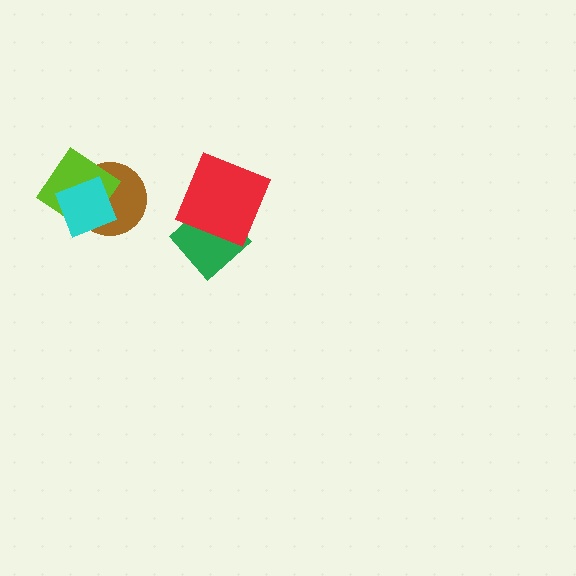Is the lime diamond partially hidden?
Yes, it is partially covered by another shape.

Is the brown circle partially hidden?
Yes, it is partially covered by another shape.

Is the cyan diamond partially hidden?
No, no other shape covers it.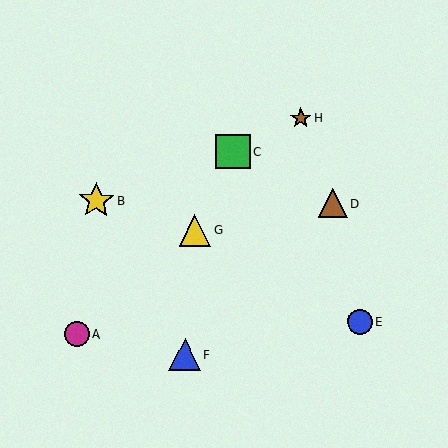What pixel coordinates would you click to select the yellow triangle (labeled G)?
Click at (195, 230) to select the yellow triangle G.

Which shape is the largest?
The yellow star (labeled B) is the largest.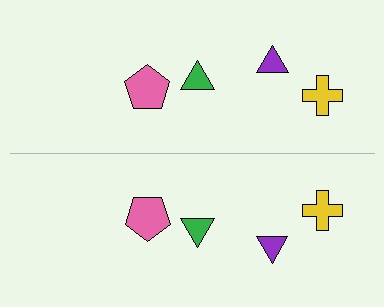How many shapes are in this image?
There are 8 shapes in this image.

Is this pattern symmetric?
Yes, this pattern has bilateral (reflection) symmetry.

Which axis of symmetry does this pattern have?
The pattern has a horizontal axis of symmetry running through the center of the image.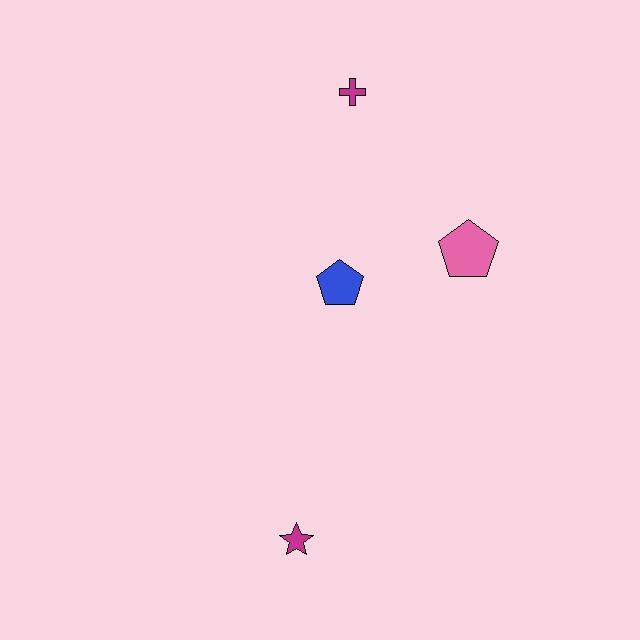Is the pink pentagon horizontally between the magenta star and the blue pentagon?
No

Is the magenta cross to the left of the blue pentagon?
No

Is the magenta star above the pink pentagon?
No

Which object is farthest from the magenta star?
The magenta cross is farthest from the magenta star.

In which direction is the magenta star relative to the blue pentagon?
The magenta star is below the blue pentagon.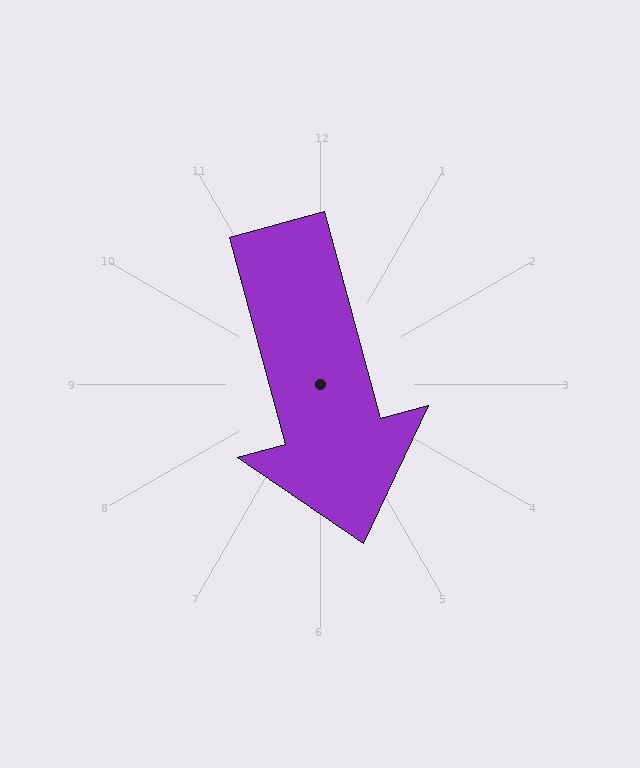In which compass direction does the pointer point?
South.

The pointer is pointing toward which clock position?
Roughly 5 o'clock.